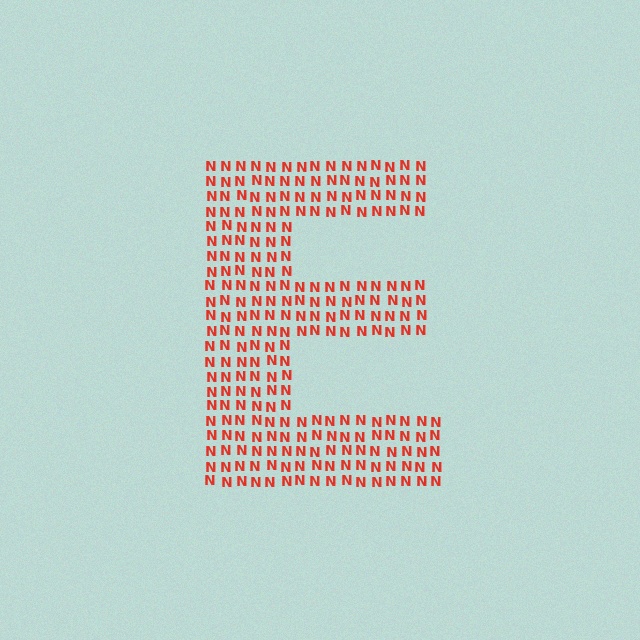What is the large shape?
The large shape is the letter E.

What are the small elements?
The small elements are letter N's.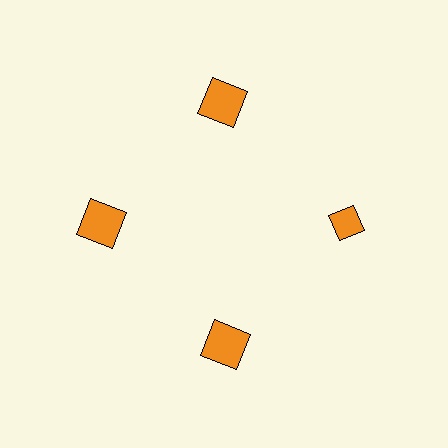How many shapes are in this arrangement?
There are 4 shapes arranged in a ring pattern.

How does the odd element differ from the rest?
It has a different shape: diamond instead of square.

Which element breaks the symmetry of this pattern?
The orange diamond at roughly the 3 o'clock position breaks the symmetry. All other shapes are orange squares.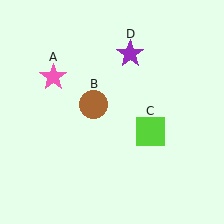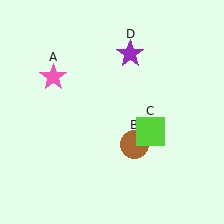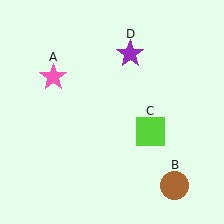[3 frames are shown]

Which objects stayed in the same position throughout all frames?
Pink star (object A) and lime square (object C) and purple star (object D) remained stationary.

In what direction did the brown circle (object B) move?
The brown circle (object B) moved down and to the right.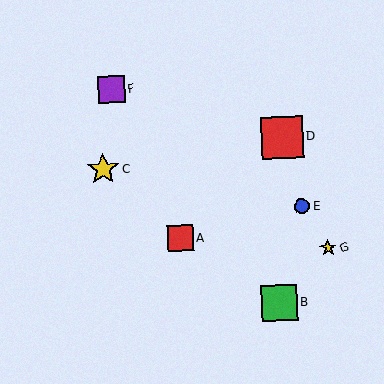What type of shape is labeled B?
Shape B is a green square.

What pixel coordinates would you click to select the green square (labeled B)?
Click at (279, 303) to select the green square B.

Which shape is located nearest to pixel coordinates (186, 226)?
The red square (labeled A) at (180, 238) is nearest to that location.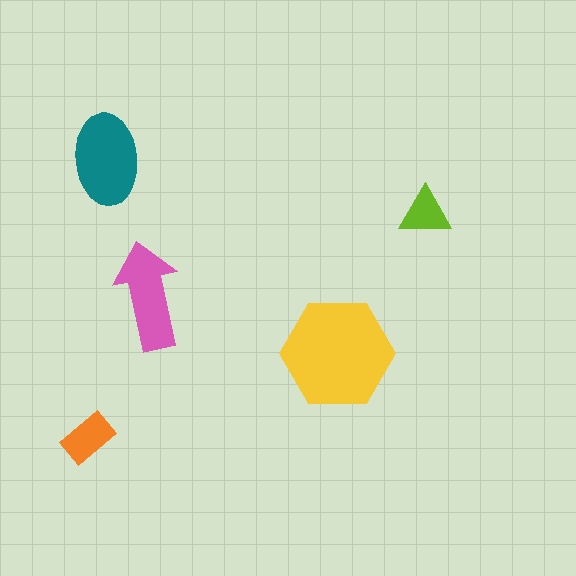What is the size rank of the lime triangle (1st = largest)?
5th.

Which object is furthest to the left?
The orange rectangle is leftmost.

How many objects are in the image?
There are 5 objects in the image.